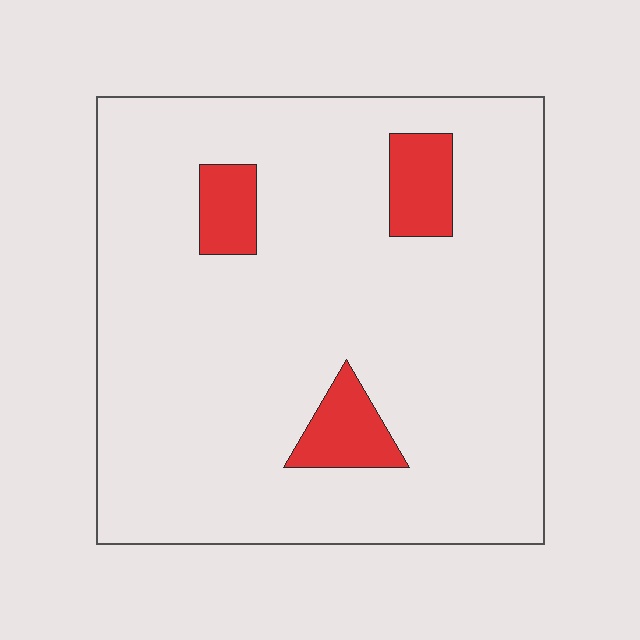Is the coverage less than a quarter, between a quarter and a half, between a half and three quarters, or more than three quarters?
Less than a quarter.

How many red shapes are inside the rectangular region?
3.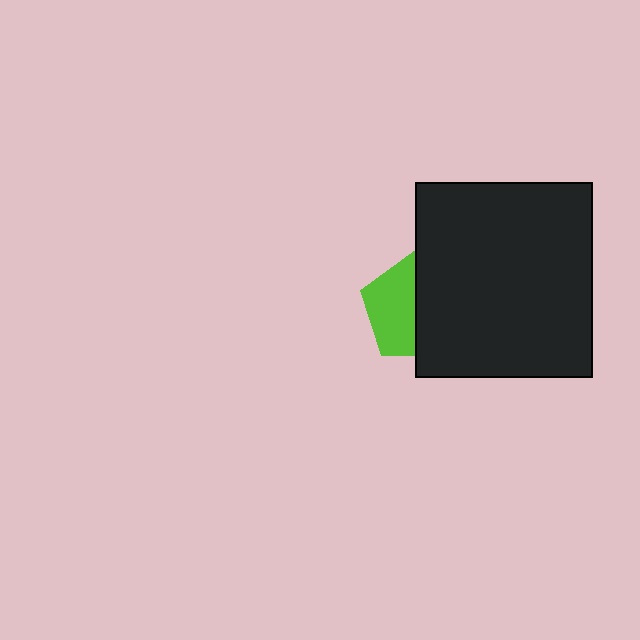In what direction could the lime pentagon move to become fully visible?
The lime pentagon could move left. That would shift it out from behind the black rectangle entirely.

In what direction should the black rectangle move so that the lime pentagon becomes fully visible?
The black rectangle should move right. That is the shortest direction to clear the overlap and leave the lime pentagon fully visible.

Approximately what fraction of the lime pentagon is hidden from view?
Roughly 51% of the lime pentagon is hidden behind the black rectangle.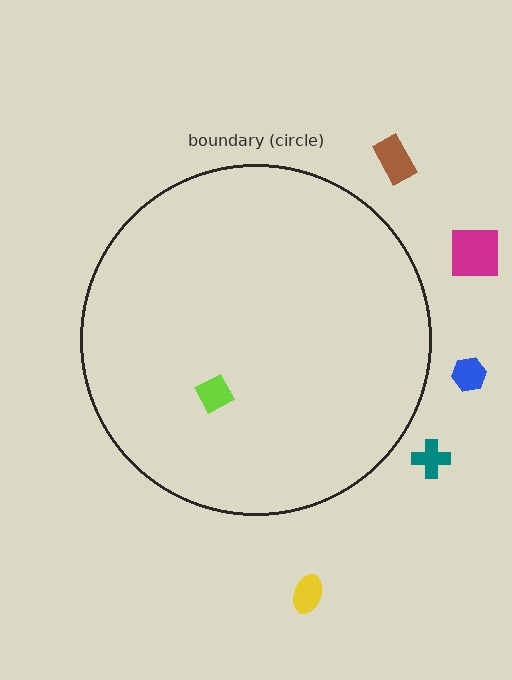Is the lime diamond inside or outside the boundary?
Inside.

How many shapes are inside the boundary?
1 inside, 5 outside.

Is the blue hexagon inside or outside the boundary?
Outside.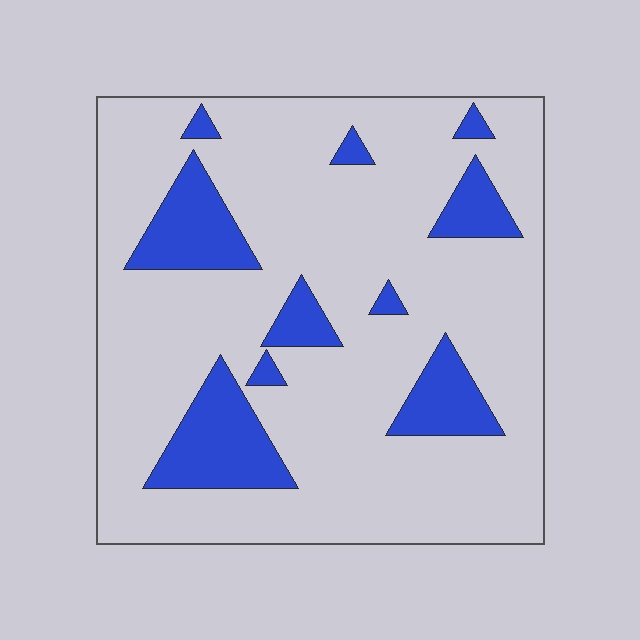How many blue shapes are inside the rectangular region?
10.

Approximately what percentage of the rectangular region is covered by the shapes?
Approximately 20%.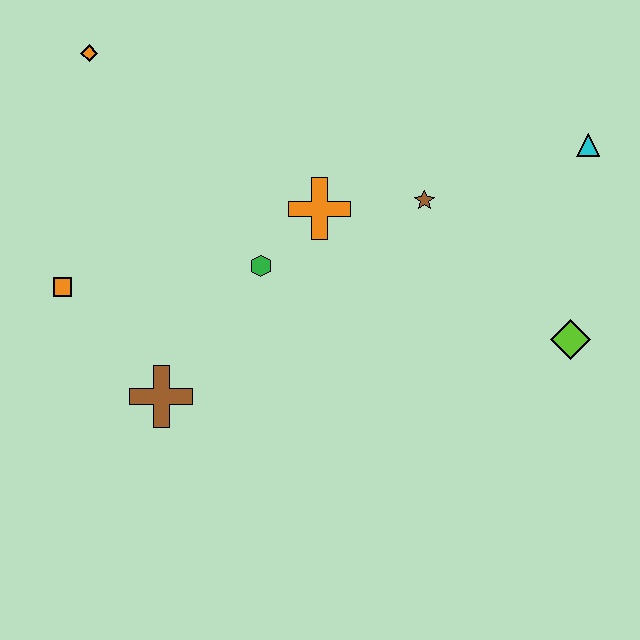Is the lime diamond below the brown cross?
No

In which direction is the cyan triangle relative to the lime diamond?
The cyan triangle is above the lime diamond.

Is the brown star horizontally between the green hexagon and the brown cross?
No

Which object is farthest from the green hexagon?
The cyan triangle is farthest from the green hexagon.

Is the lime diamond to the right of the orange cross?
Yes